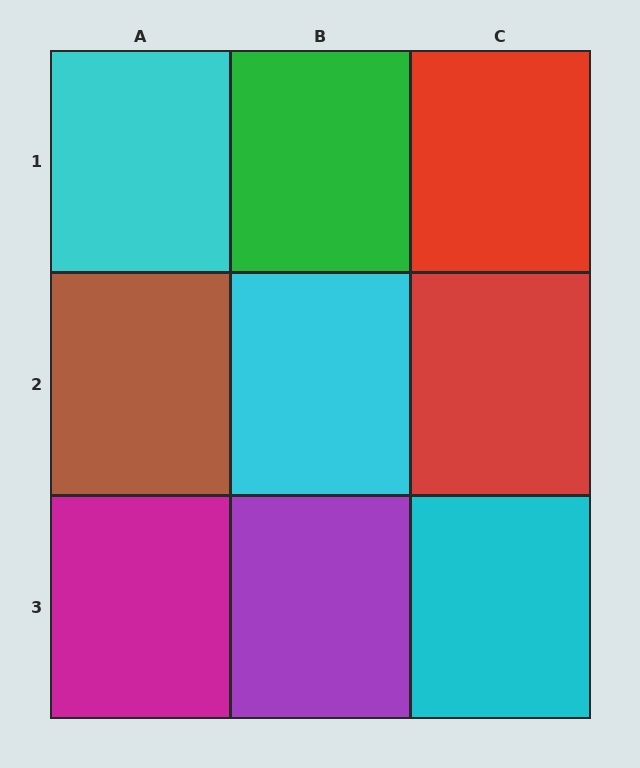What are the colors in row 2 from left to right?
Brown, cyan, red.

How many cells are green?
1 cell is green.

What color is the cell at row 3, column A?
Magenta.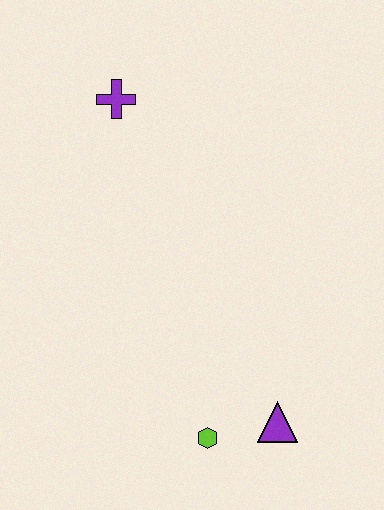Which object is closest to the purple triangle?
The lime hexagon is closest to the purple triangle.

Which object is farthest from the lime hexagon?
The purple cross is farthest from the lime hexagon.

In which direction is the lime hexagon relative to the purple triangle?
The lime hexagon is to the left of the purple triangle.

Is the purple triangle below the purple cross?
Yes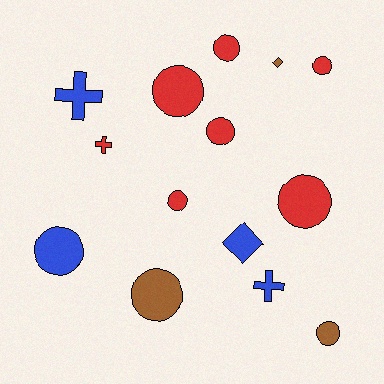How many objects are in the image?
There are 14 objects.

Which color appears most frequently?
Red, with 7 objects.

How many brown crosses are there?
There are no brown crosses.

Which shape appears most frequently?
Circle, with 9 objects.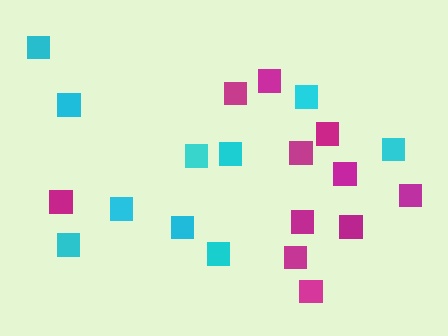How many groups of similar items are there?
There are 2 groups: one group of cyan squares (10) and one group of magenta squares (11).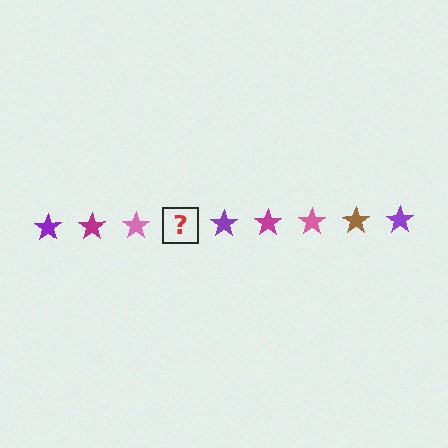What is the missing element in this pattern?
The missing element is a brown star.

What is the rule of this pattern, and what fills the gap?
The rule is that the pattern cycles through purple, magenta, pink, brown stars. The gap should be filled with a brown star.